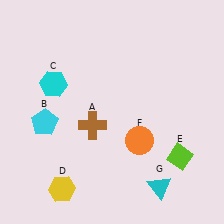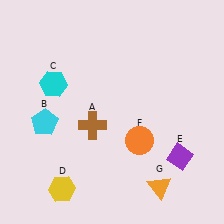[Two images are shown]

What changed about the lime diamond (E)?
In Image 1, E is lime. In Image 2, it changed to purple.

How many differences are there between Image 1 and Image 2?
There are 2 differences between the two images.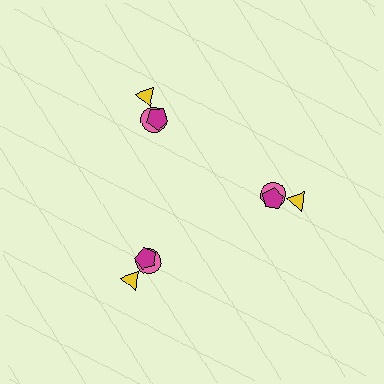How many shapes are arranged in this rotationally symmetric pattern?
There are 9 shapes, arranged in 3 groups of 3.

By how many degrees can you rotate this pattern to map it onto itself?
The pattern maps onto itself every 120 degrees of rotation.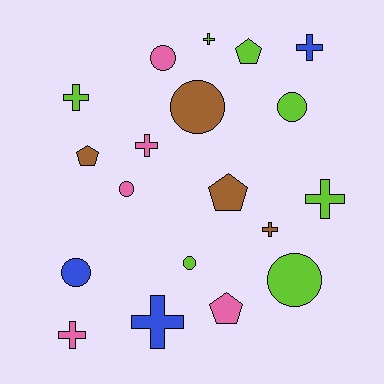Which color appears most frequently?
Lime, with 7 objects.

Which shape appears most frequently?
Cross, with 8 objects.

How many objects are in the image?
There are 19 objects.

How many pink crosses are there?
There are 2 pink crosses.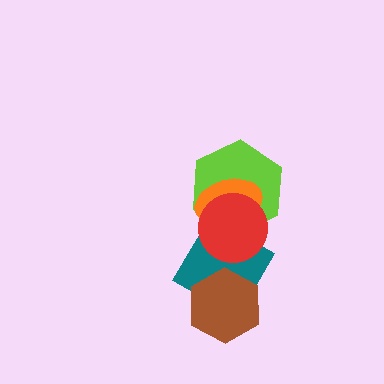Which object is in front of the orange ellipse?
The red circle is in front of the orange ellipse.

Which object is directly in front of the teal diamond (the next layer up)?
The brown hexagon is directly in front of the teal diamond.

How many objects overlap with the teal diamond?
2 objects overlap with the teal diamond.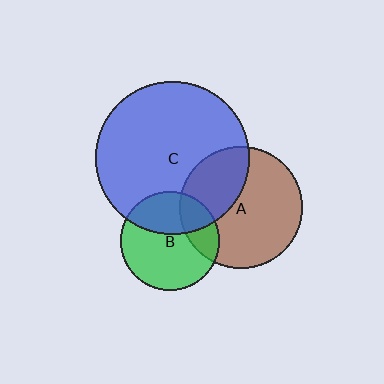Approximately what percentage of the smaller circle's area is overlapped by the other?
Approximately 35%.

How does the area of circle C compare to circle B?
Approximately 2.4 times.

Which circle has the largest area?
Circle C (blue).